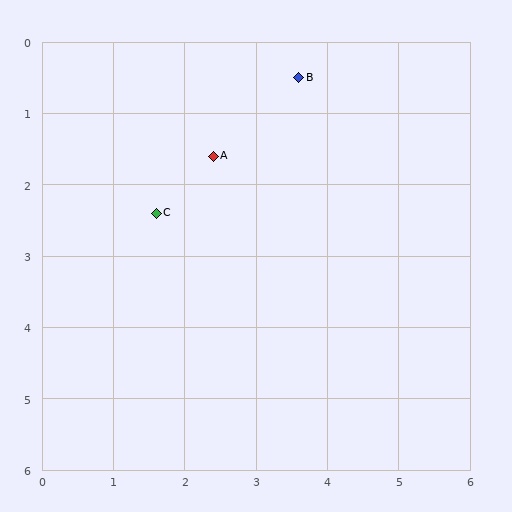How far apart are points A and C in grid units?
Points A and C are about 1.1 grid units apart.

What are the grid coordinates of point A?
Point A is at approximately (2.4, 1.6).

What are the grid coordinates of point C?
Point C is at approximately (1.6, 2.4).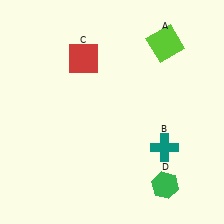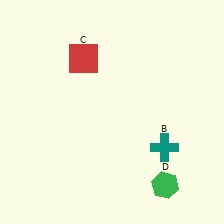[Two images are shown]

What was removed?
The lime square (A) was removed in Image 2.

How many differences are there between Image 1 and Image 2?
There is 1 difference between the two images.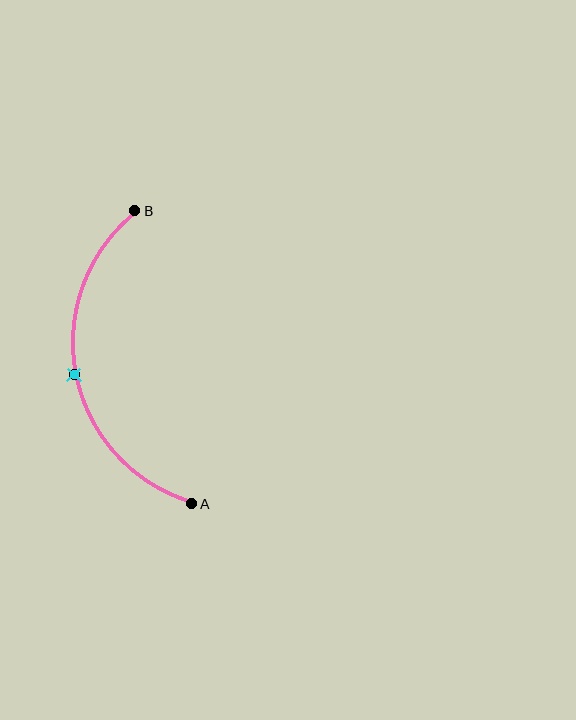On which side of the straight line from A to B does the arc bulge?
The arc bulges to the left of the straight line connecting A and B.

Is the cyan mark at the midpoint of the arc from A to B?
Yes. The cyan mark lies on the arc at equal arc-length from both A and B — it is the arc midpoint.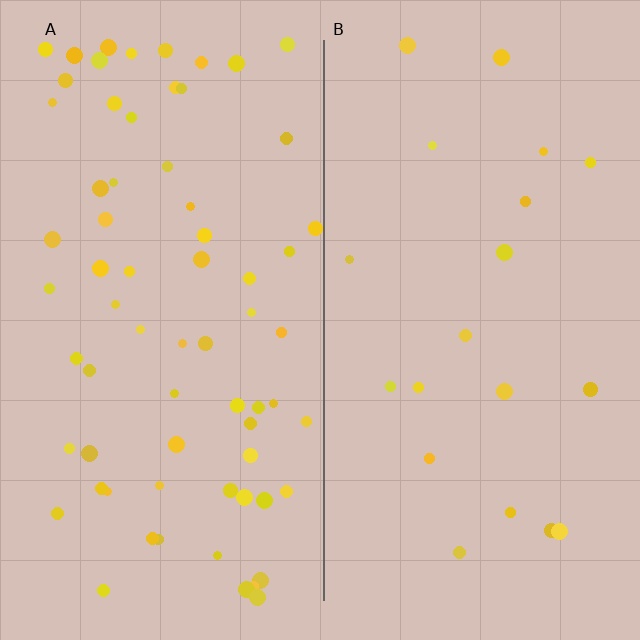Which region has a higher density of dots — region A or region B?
A (the left).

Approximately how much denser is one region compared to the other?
Approximately 3.5× — region A over region B.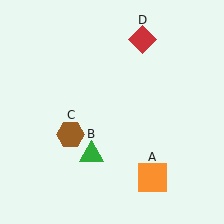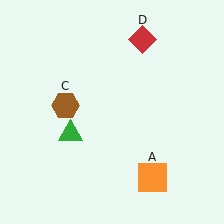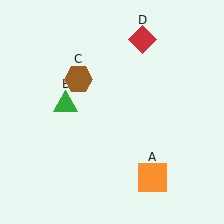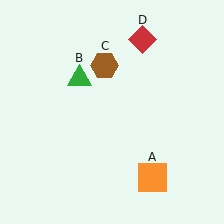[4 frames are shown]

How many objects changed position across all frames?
2 objects changed position: green triangle (object B), brown hexagon (object C).